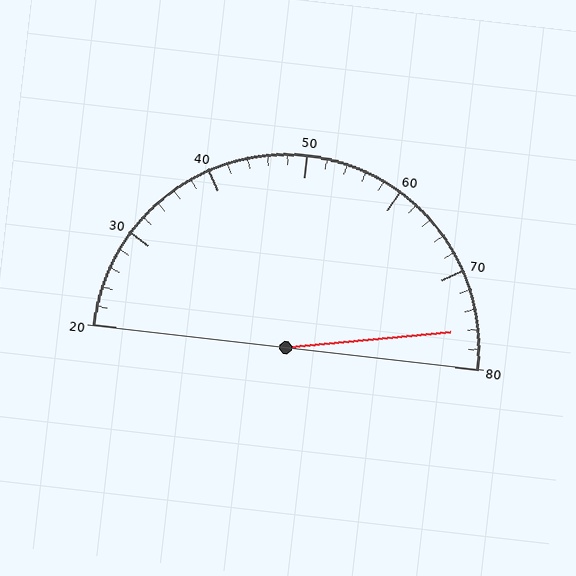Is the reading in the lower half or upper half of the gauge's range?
The reading is in the upper half of the range (20 to 80).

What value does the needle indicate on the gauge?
The needle indicates approximately 76.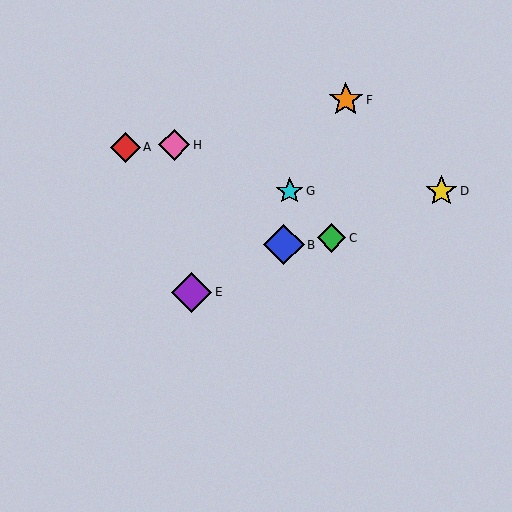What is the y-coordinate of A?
Object A is at y≈147.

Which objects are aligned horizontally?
Objects D, G are aligned horizontally.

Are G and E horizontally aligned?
No, G is at y≈191 and E is at y≈292.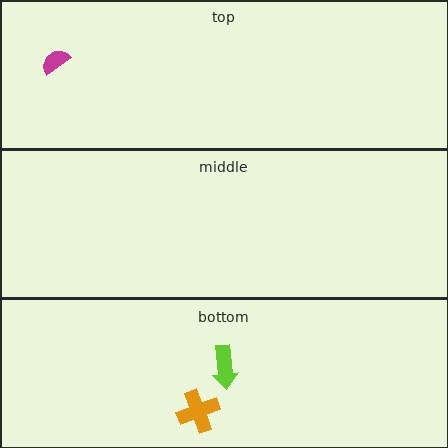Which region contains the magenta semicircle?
The top region.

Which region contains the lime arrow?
The bottom region.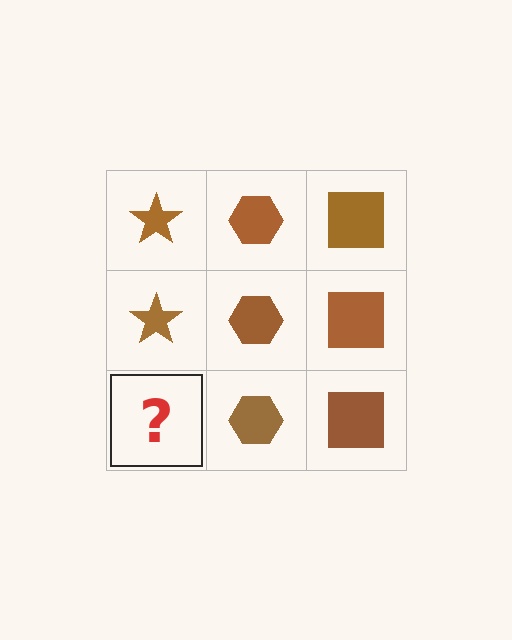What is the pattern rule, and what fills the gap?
The rule is that each column has a consistent shape. The gap should be filled with a brown star.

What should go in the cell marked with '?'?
The missing cell should contain a brown star.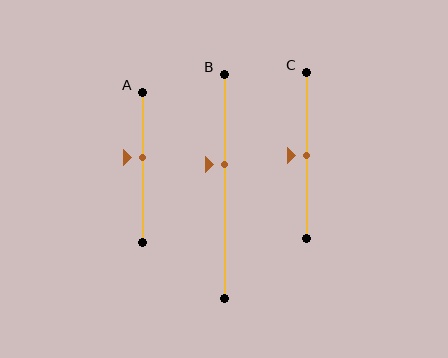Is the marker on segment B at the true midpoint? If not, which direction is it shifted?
No, the marker on segment B is shifted upward by about 10% of the segment length.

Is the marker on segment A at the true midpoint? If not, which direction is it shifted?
No, the marker on segment A is shifted upward by about 7% of the segment length.